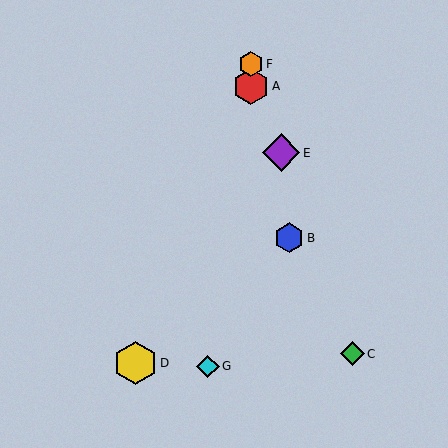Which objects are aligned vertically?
Objects A, F are aligned vertically.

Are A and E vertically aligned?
No, A is at x≈251 and E is at x≈281.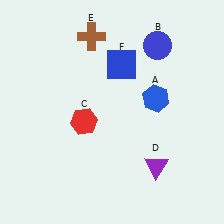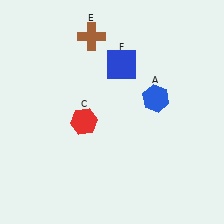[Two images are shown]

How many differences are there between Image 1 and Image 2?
There are 2 differences between the two images.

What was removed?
The purple triangle (D), the blue circle (B) were removed in Image 2.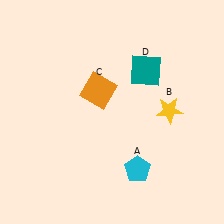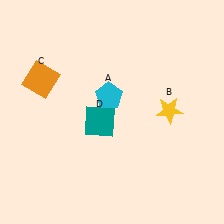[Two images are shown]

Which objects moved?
The objects that moved are: the cyan pentagon (A), the orange square (C), the teal square (D).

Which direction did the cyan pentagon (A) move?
The cyan pentagon (A) moved up.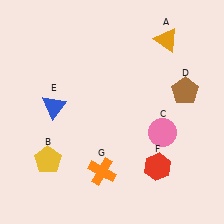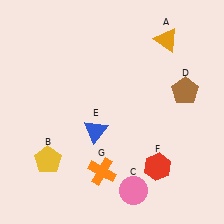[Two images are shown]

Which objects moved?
The objects that moved are: the pink circle (C), the blue triangle (E).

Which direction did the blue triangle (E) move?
The blue triangle (E) moved right.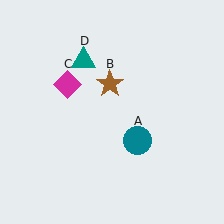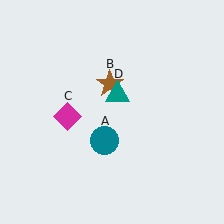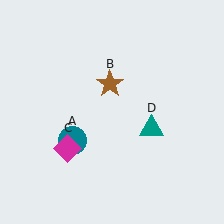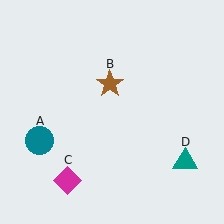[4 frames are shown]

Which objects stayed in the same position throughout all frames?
Brown star (object B) remained stationary.